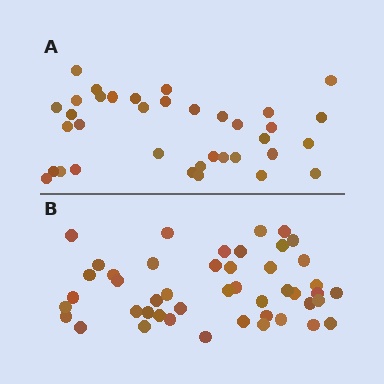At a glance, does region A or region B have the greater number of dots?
Region B (the bottom region) has more dots.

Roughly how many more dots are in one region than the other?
Region B has roughly 10 or so more dots than region A.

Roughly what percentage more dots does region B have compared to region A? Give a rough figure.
About 30% more.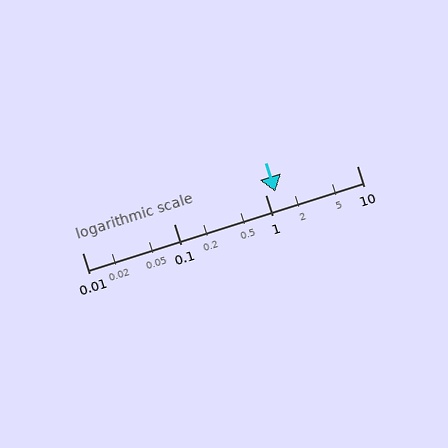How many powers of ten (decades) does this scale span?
The scale spans 3 decades, from 0.01 to 10.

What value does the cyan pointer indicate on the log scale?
The pointer indicates approximately 1.3.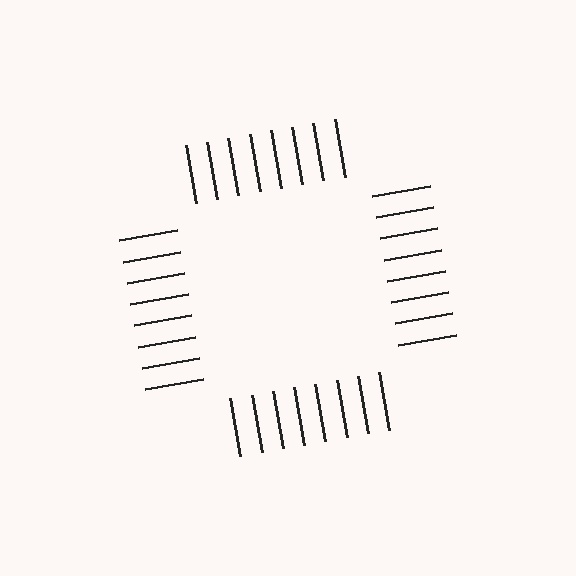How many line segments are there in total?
32 — 8 along each of the 4 edges.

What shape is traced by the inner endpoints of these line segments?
An illusory square — the line segments terminate on its edges but no continuous stroke is drawn.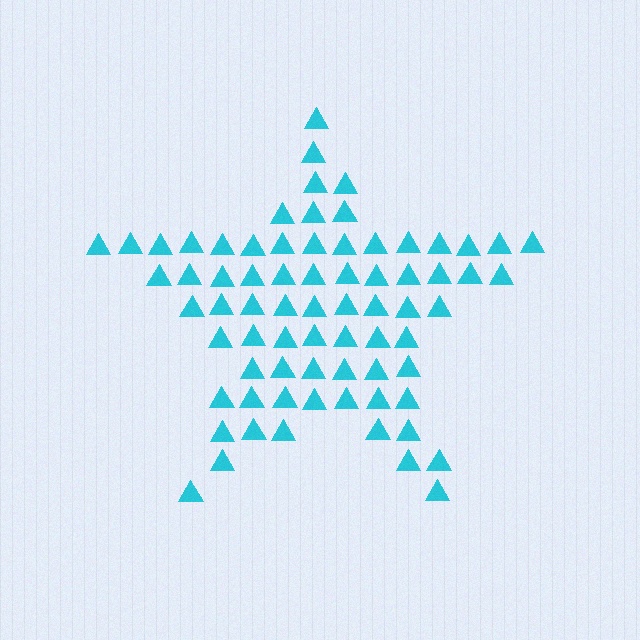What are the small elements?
The small elements are triangles.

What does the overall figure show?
The overall figure shows a star.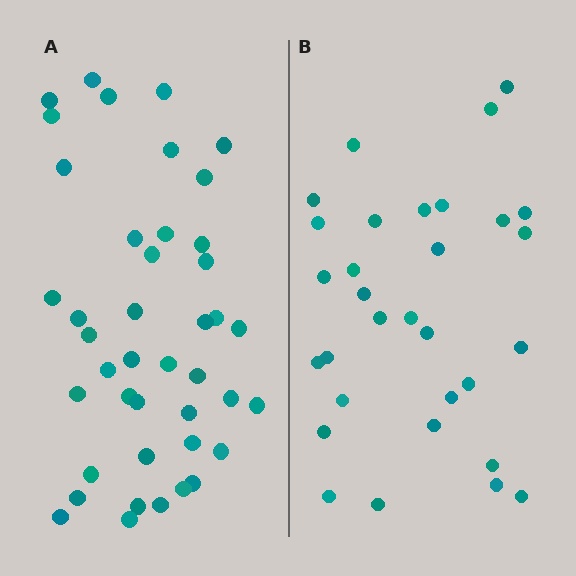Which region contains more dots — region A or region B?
Region A (the left region) has more dots.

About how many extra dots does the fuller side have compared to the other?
Region A has roughly 12 or so more dots than region B.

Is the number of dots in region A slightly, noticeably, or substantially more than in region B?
Region A has noticeably more, but not dramatically so. The ratio is roughly 1.4 to 1.